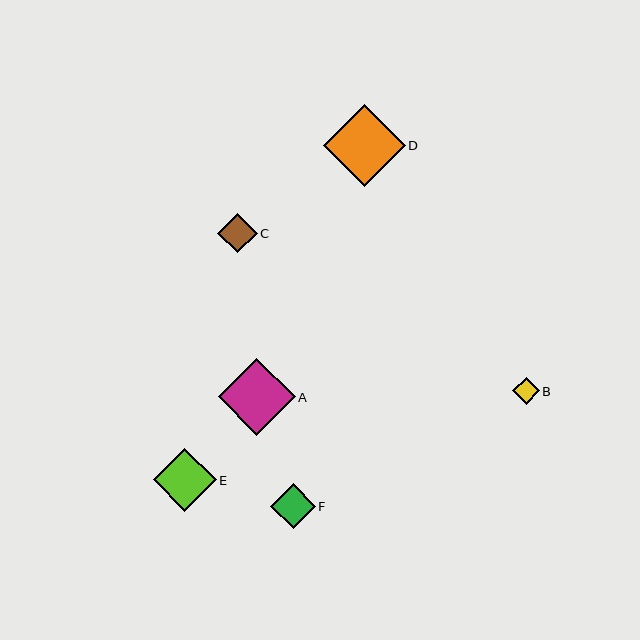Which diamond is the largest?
Diamond D is the largest with a size of approximately 82 pixels.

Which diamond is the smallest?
Diamond B is the smallest with a size of approximately 27 pixels.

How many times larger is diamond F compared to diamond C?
Diamond F is approximately 1.1 times the size of diamond C.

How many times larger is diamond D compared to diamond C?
Diamond D is approximately 2.1 times the size of diamond C.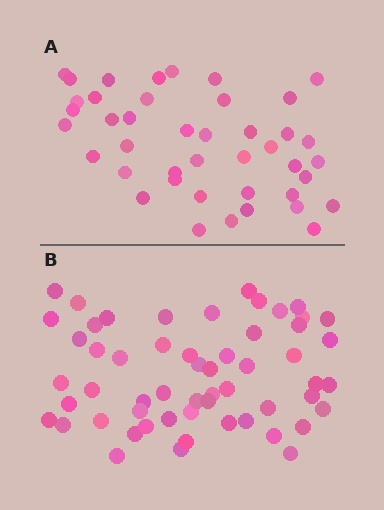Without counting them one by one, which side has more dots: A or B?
Region B (the bottom region) has more dots.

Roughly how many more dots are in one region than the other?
Region B has approximately 15 more dots than region A.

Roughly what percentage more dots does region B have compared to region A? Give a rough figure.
About 35% more.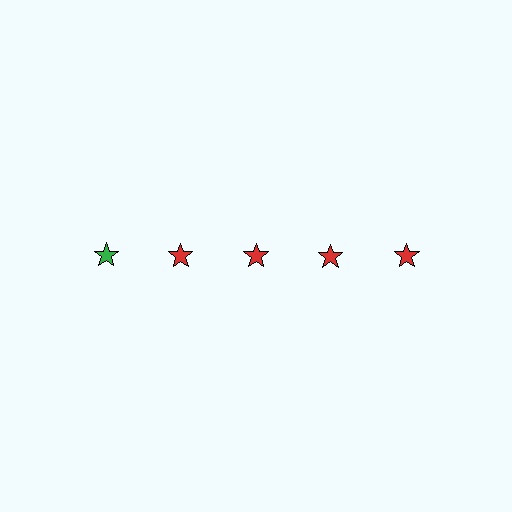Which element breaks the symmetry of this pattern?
The green star in the top row, leftmost column breaks the symmetry. All other shapes are red stars.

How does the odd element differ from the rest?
It has a different color: green instead of red.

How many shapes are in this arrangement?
There are 5 shapes arranged in a grid pattern.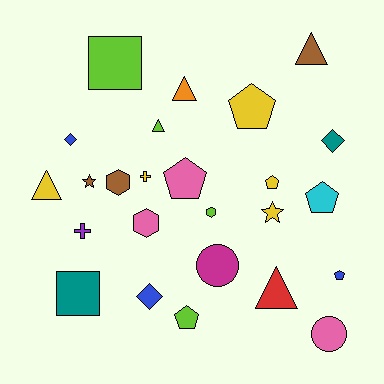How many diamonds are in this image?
There are 3 diamonds.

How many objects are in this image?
There are 25 objects.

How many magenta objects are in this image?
There is 1 magenta object.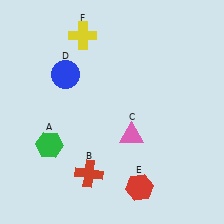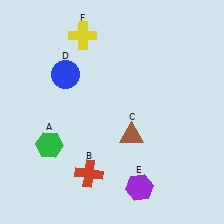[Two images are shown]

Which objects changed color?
C changed from pink to brown. E changed from red to purple.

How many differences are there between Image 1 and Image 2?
There are 2 differences between the two images.